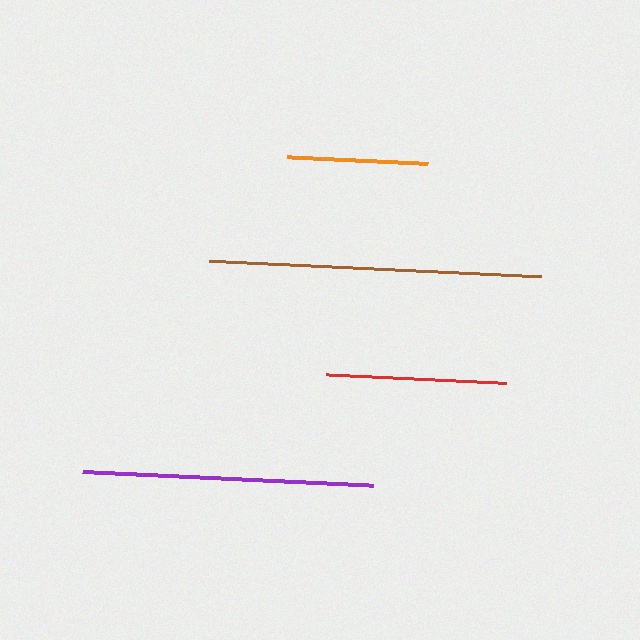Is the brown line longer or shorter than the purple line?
The brown line is longer than the purple line.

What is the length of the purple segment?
The purple segment is approximately 291 pixels long.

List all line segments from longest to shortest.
From longest to shortest: brown, purple, red, orange.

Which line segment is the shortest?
The orange line is the shortest at approximately 140 pixels.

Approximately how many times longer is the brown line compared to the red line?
The brown line is approximately 1.8 times the length of the red line.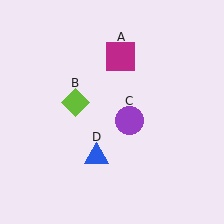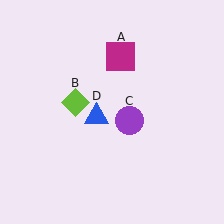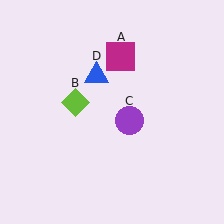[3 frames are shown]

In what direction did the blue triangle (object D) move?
The blue triangle (object D) moved up.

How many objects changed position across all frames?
1 object changed position: blue triangle (object D).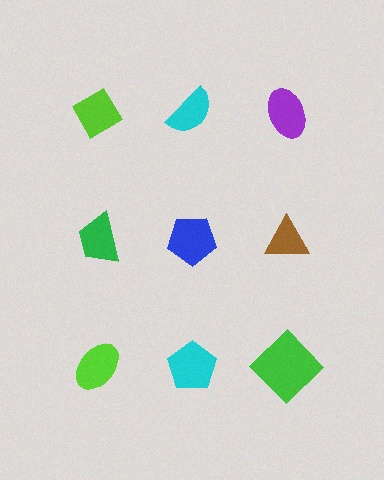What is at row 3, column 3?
A green diamond.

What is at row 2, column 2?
A blue pentagon.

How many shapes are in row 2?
3 shapes.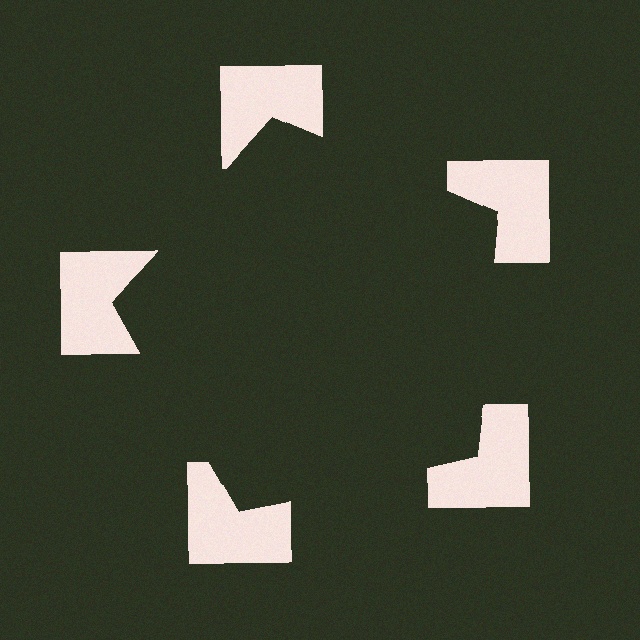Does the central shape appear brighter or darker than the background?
It typically appears slightly darker than the background, even though no actual brightness change is drawn.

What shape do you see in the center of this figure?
An illusory pentagon — its edges are inferred from the aligned wedge cuts in the notched squares, not physically drawn.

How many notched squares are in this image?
There are 5 — one at each vertex of the illusory pentagon.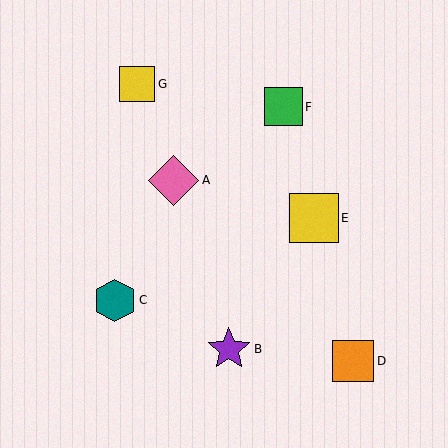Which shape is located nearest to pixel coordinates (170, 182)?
The pink diamond (labeled A) at (173, 180) is nearest to that location.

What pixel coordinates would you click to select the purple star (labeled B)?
Click at (229, 349) to select the purple star B.